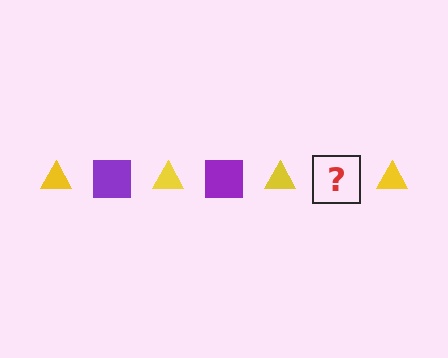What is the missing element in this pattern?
The missing element is a purple square.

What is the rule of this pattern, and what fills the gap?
The rule is that the pattern alternates between yellow triangle and purple square. The gap should be filled with a purple square.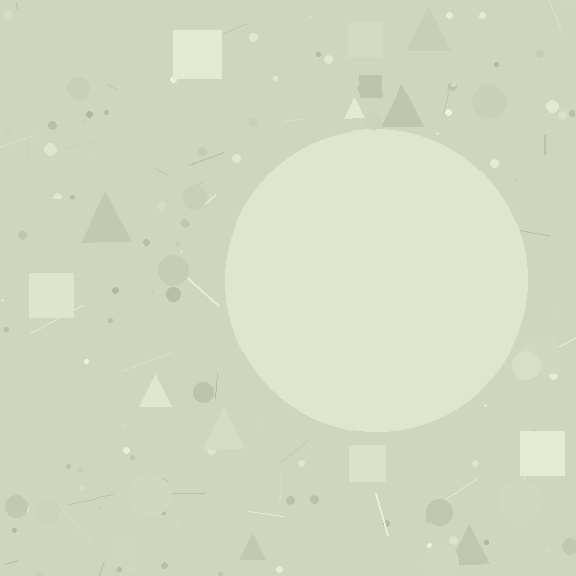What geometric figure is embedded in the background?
A circle is embedded in the background.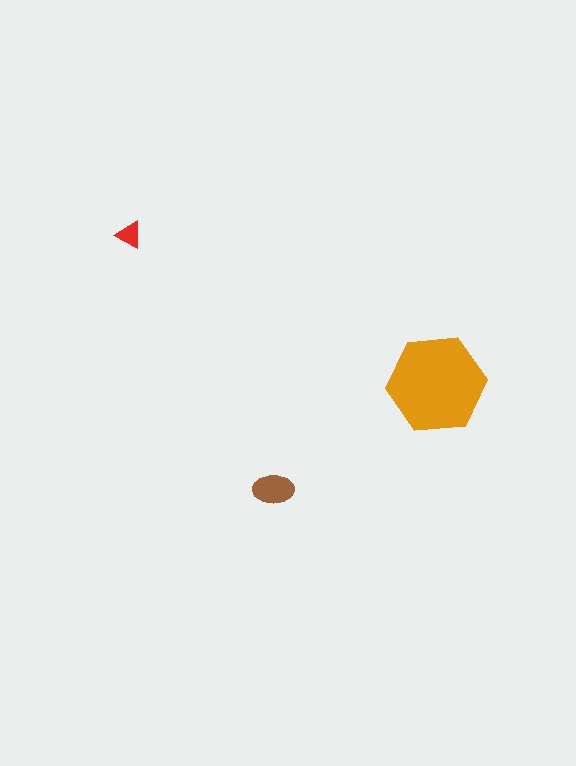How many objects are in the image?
There are 3 objects in the image.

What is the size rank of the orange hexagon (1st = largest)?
1st.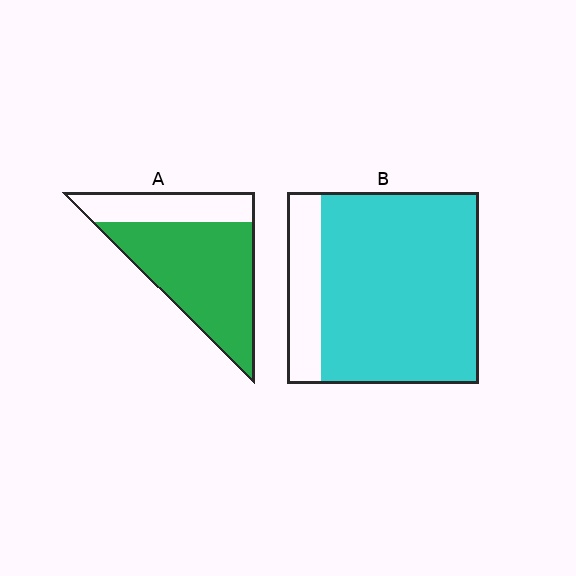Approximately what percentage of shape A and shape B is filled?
A is approximately 70% and B is approximately 80%.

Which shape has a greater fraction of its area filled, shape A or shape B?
Shape B.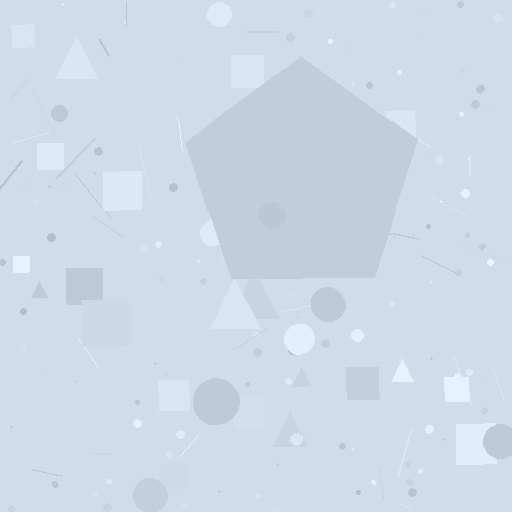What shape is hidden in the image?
A pentagon is hidden in the image.